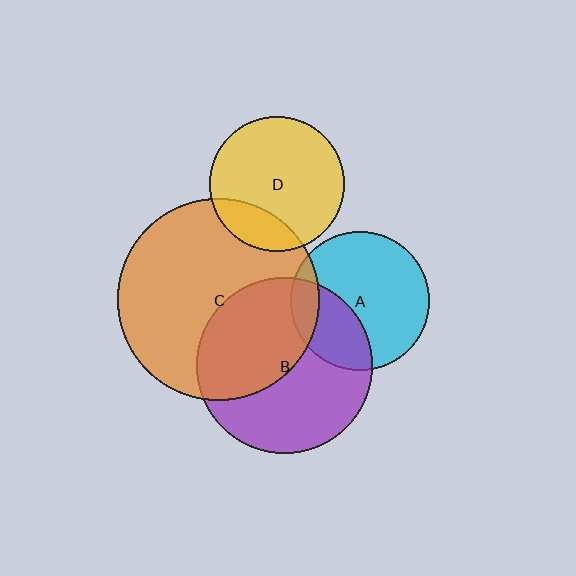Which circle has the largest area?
Circle C (orange).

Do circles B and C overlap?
Yes.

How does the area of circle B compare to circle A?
Approximately 1.6 times.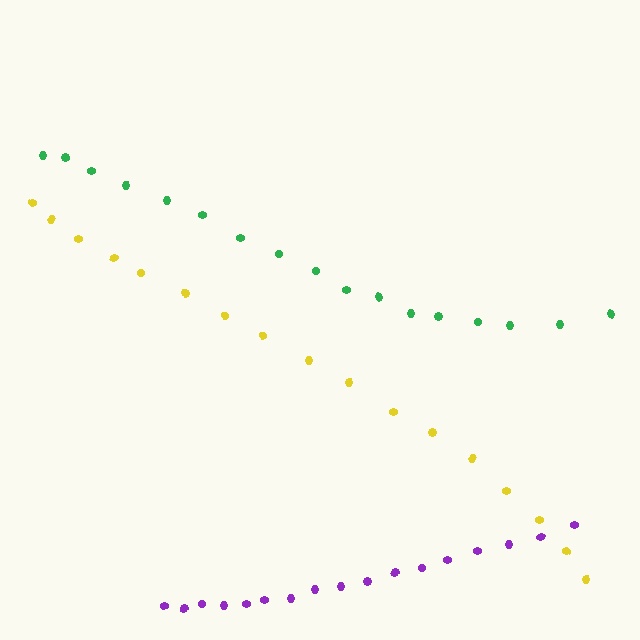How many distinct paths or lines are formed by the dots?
There are 3 distinct paths.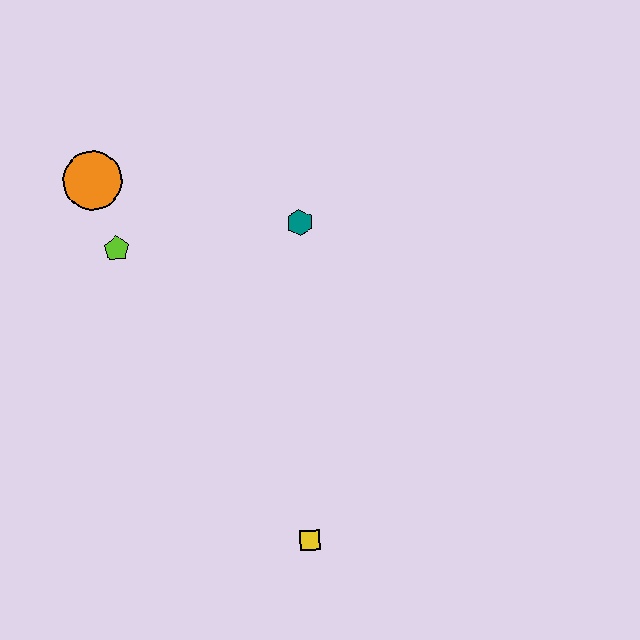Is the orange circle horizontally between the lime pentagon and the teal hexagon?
No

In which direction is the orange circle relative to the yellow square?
The orange circle is above the yellow square.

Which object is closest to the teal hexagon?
The lime pentagon is closest to the teal hexagon.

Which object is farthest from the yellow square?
The orange circle is farthest from the yellow square.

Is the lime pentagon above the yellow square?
Yes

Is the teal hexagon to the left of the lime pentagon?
No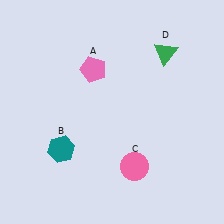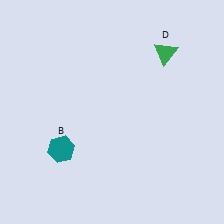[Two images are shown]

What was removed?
The pink circle (C), the pink pentagon (A) were removed in Image 2.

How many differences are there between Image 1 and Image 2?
There are 2 differences between the two images.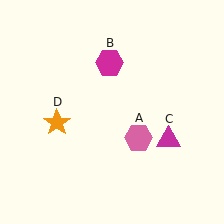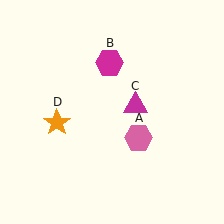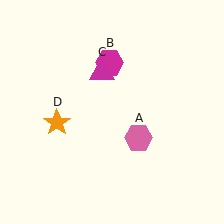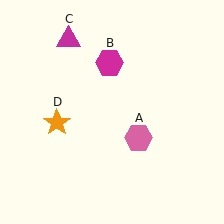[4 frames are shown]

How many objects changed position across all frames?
1 object changed position: magenta triangle (object C).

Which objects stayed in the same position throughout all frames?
Pink hexagon (object A) and magenta hexagon (object B) and orange star (object D) remained stationary.